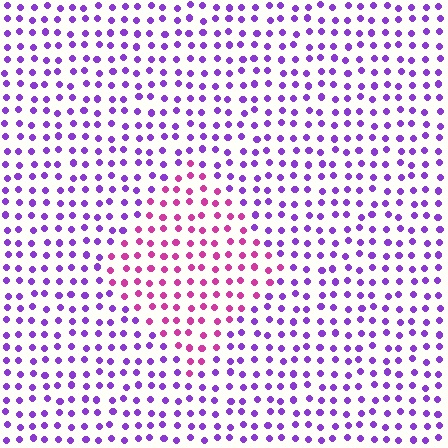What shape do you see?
I see a diamond.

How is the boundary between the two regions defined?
The boundary is defined purely by a slight shift in hue (about 46 degrees). Spacing, size, and orientation are identical on both sides.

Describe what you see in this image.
The image is filled with small purple elements in a uniform arrangement. A diamond-shaped region is visible where the elements are tinted to a slightly different hue, forming a subtle color boundary.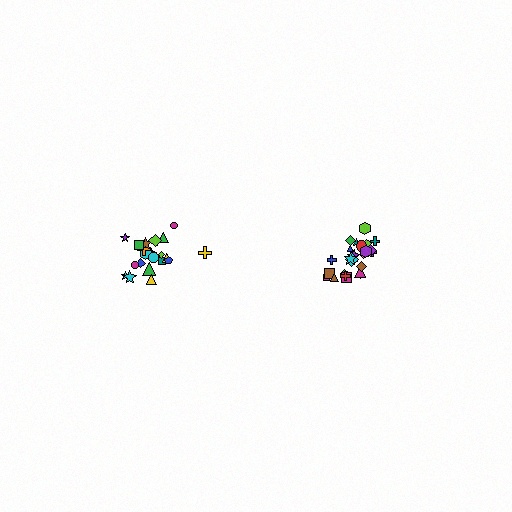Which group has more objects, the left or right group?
The right group.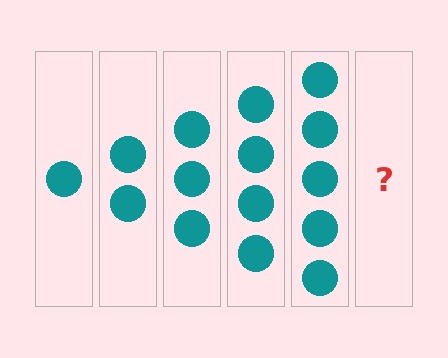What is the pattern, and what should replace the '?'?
The pattern is that each step adds one more circle. The '?' should be 6 circles.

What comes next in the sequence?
The next element should be 6 circles.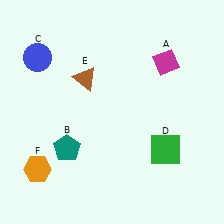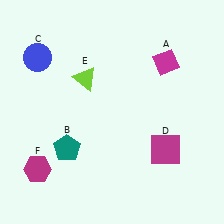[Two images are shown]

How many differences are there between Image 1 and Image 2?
There are 3 differences between the two images.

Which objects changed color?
D changed from green to magenta. E changed from brown to lime. F changed from orange to magenta.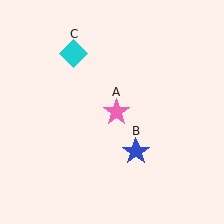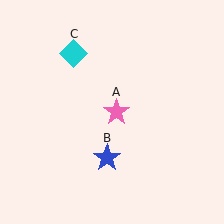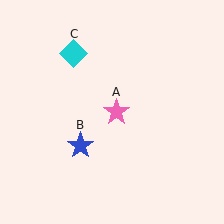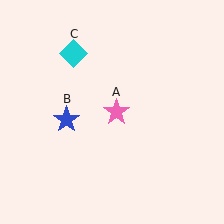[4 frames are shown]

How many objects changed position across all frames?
1 object changed position: blue star (object B).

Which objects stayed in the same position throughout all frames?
Pink star (object A) and cyan diamond (object C) remained stationary.